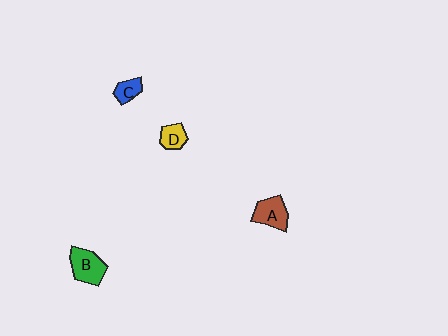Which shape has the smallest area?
Shape C (blue).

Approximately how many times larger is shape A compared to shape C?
Approximately 1.7 times.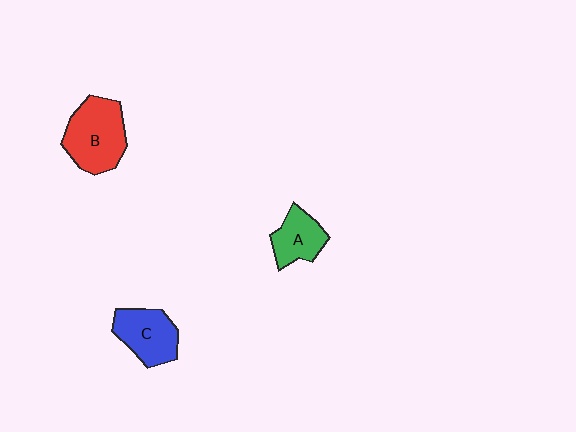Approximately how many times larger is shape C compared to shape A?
Approximately 1.2 times.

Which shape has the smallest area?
Shape A (green).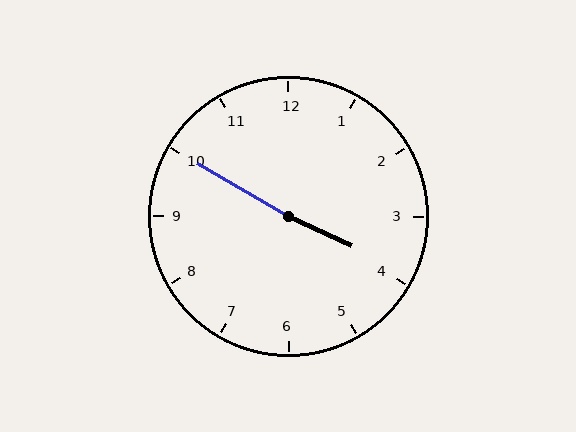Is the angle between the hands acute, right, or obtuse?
It is obtuse.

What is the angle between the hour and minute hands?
Approximately 175 degrees.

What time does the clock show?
3:50.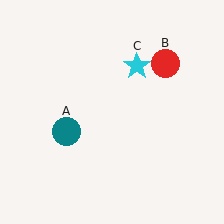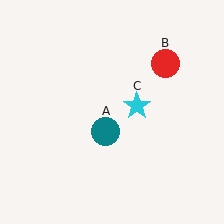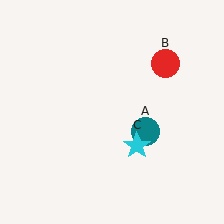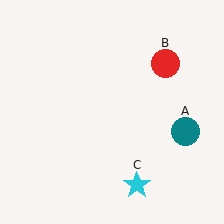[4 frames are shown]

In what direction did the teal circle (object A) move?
The teal circle (object A) moved right.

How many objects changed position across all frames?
2 objects changed position: teal circle (object A), cyan star (object C).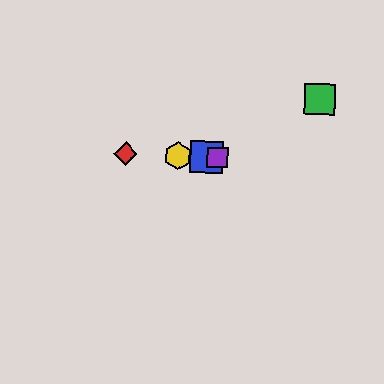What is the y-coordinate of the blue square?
The blue square is at y≈157.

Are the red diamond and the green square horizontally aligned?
No, the red diamond is at y≈154 and the green square is at y≈99.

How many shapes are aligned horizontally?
4 shapes (the red diamond, the blue square, the yellow hexagon, the purple square) are aligned horizontally.